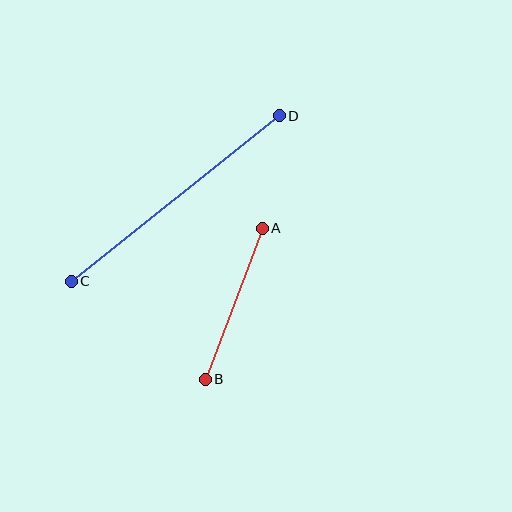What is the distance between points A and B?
The distance is approximately 161 pixels.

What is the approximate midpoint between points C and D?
The midpoint is at approximately (175, 199) pixels.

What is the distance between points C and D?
The distance is approximately 266 pixels.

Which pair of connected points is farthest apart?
Points C and D are farthest apart.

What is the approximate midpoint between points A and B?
The midpoint is at approximately (234, 304) pixels.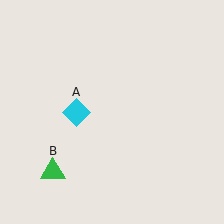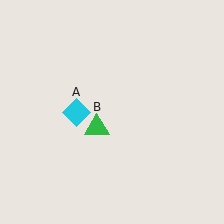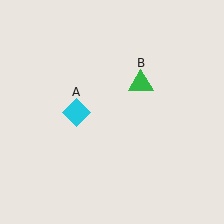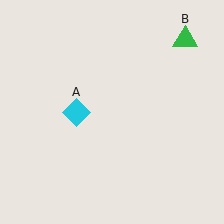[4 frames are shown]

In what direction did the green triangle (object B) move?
The green triangle (object B) moved up and to the right.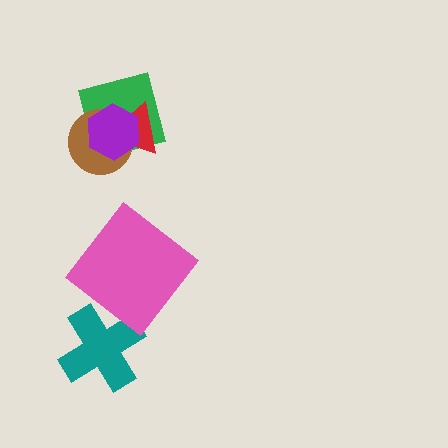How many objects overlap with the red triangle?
3 objects overlap with the red triangle.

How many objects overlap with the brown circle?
3 objects overlap with the brown circle.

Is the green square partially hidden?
Yes, it is partially covered by another shape.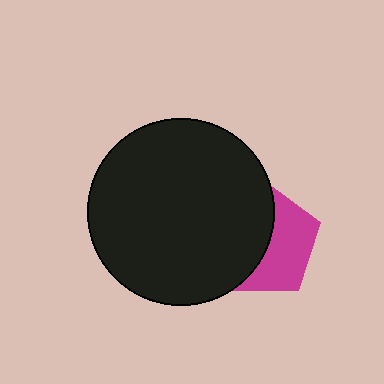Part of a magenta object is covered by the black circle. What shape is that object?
It is a pentagon.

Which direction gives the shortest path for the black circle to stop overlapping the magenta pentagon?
Moving left gives the shortest separation.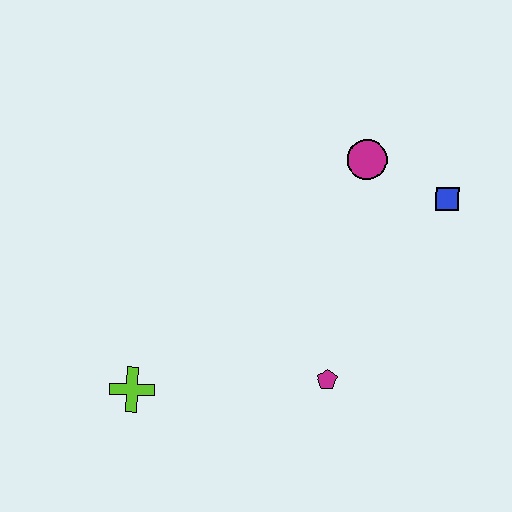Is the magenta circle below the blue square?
No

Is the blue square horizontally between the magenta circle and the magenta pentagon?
No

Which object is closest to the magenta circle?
The blue square is closest to the magenta circle.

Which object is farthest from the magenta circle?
The lime cross is farthest from the magenta circle.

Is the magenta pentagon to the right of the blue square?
No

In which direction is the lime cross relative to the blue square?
The lime cross is to the left of the blue square.